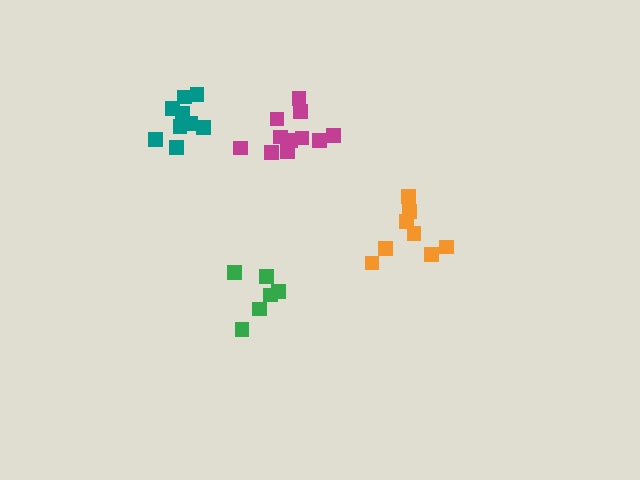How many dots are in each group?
Group 1: 9 dots, Group 2: 8 dots, Group 3: 11 dots, Group 4: 6 dots (34 total).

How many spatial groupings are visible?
There are 4 spatial groupings.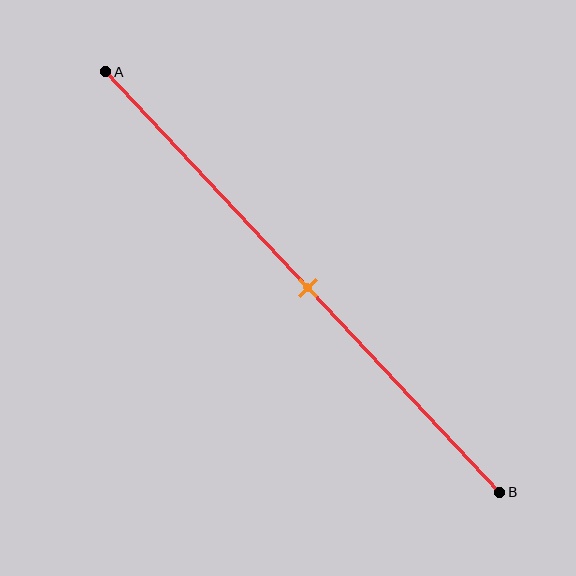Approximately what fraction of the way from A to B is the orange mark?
The orange mark is approximately 50% of the way from A to B.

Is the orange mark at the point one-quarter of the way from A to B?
No, the mark is at about 50% from A, not at the 25% one-quarter point.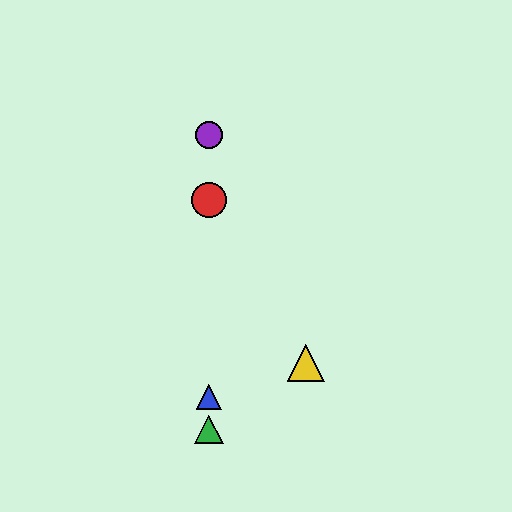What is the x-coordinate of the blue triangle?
The blue triangle is at x≈209.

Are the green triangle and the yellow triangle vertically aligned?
No, the green triangle is at x≈209 and the yellow triangle is at x≈306.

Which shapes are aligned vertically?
The red circle, the blue triangle, the green triangle, the purple circle are aligned vertically.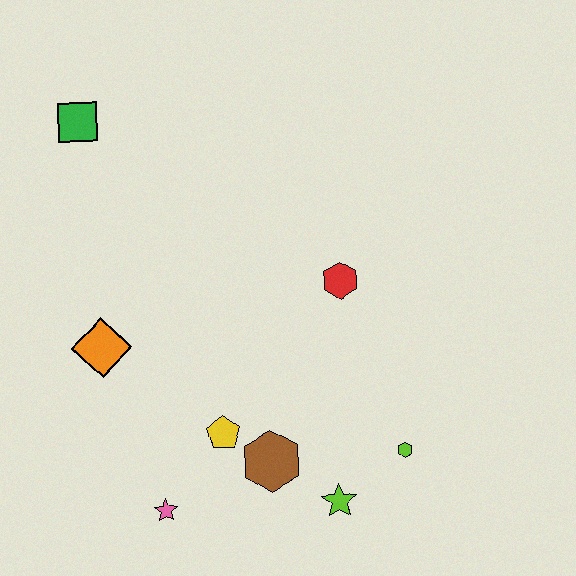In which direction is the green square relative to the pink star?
The green square is above the pink star.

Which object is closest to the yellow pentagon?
The brown hexagon is closest to the yellow pentagon.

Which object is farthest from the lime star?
The green square is farthest from the lime star.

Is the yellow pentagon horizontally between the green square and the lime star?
Yes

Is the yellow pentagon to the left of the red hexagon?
Yes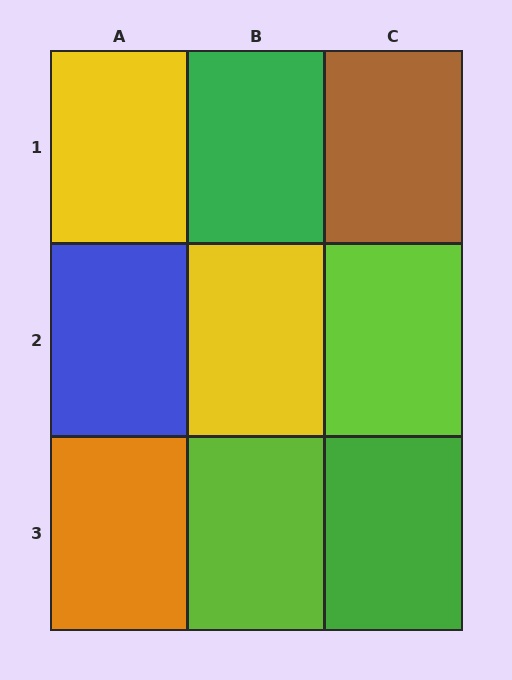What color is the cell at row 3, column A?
Orange.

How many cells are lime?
2 cells are lime.